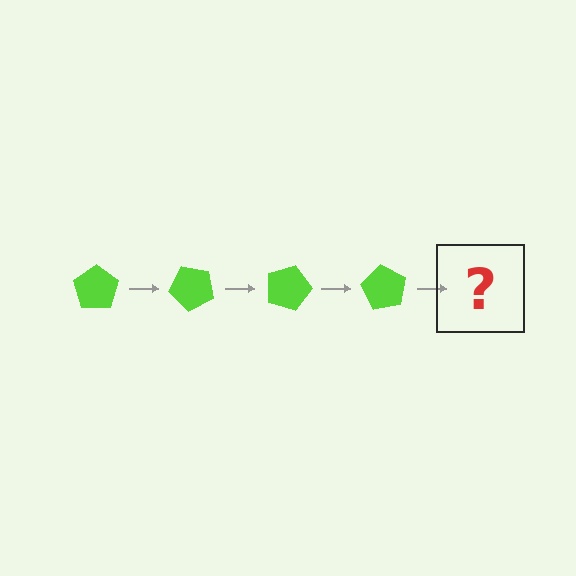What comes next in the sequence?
The next element should be a lime pentagon rotated 180 degrees.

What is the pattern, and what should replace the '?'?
The pattern is that the pentagon rotates 45 degrees each step. The '?' should be a lime pentagon rotated 180 degrees.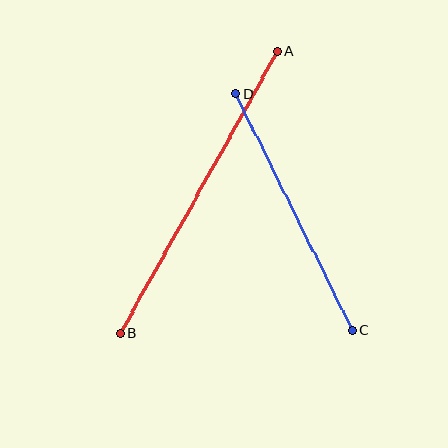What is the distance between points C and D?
The distance is approximately 264 pixels.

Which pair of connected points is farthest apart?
Points A and B are farthest apart.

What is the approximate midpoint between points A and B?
The midpoint is at approximately (199, 192) pixels.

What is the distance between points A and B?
The distance is approximately 323 pixels.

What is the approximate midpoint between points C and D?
The midpoint is at approximately (294, 212) pixels.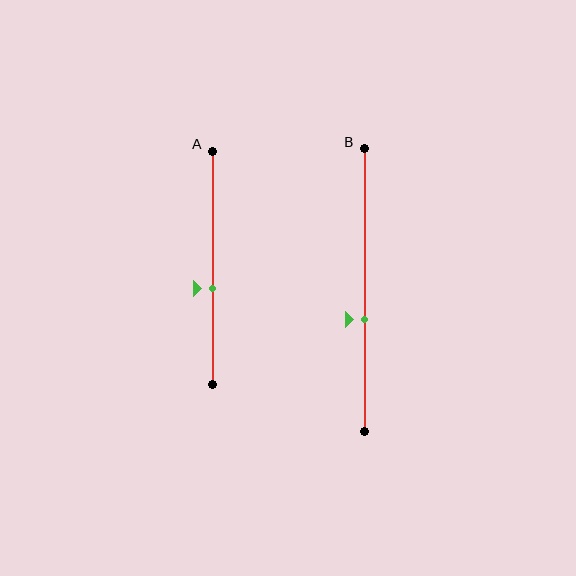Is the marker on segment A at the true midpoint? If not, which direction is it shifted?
No, the marker on segment A is shifted downward by about 9% of the segment length.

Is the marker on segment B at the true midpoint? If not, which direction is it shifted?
No, the marker on segment B is shifted downward by about 10% of the segment length.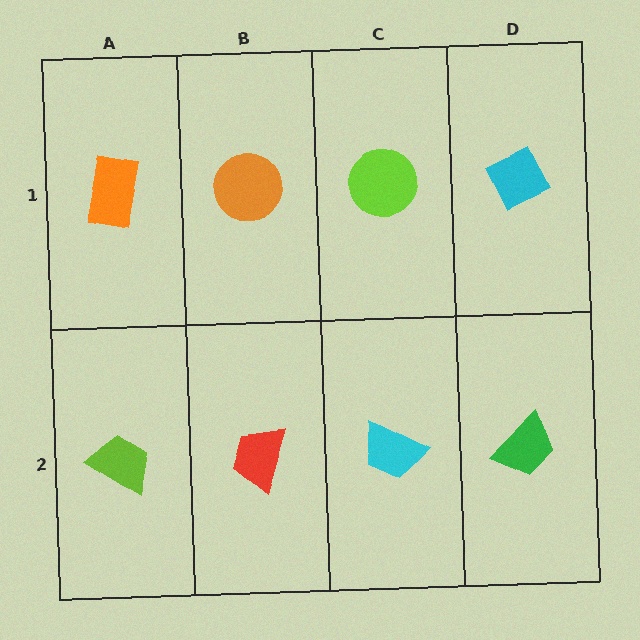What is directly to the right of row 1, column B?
A lime circle.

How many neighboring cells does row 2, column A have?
2.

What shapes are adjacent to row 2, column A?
An orange rectangle (row 1, column A), a red trapezoid (row 2, column B).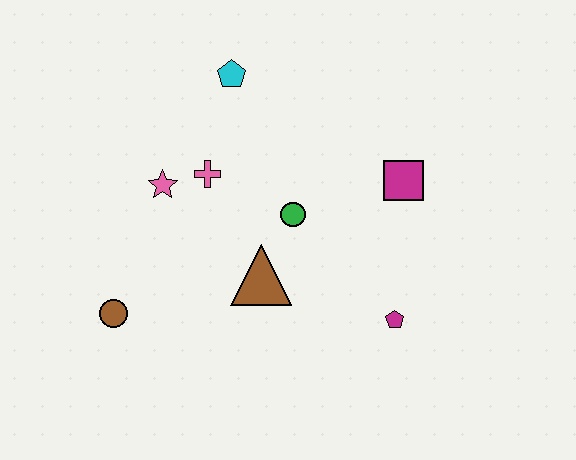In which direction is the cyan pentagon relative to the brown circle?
The cyan pentagon is above the brown circle.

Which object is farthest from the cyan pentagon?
The magenta pentagon is farthest from the cyan pentagon.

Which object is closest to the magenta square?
The green circle is closest to the magenta square.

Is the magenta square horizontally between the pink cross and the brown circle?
No